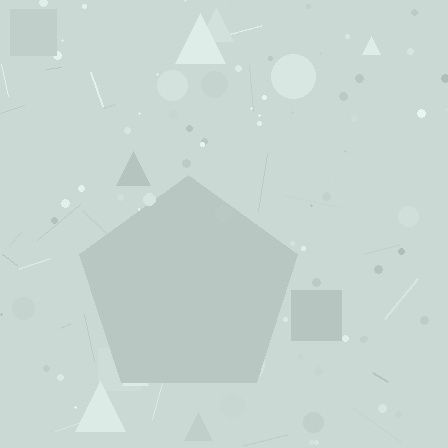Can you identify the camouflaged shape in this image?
The camouflaged shape is a pentagon.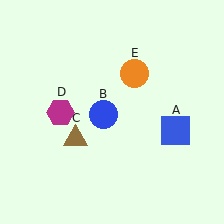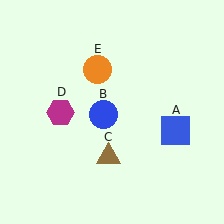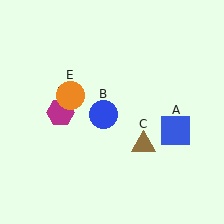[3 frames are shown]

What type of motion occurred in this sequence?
The brown triangle (object C), orange circle (object E) rotated counterclockwise around the center of the scene.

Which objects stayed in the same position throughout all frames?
Blue square (object A) and blue circle (object B) and magenta hexagon (object D) remained stationary.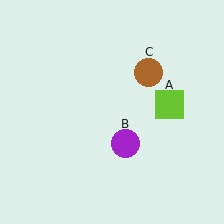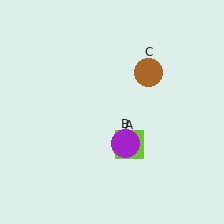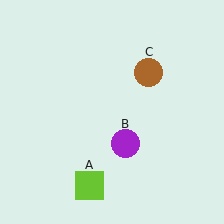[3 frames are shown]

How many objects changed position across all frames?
1 object changed position: lime square (object A).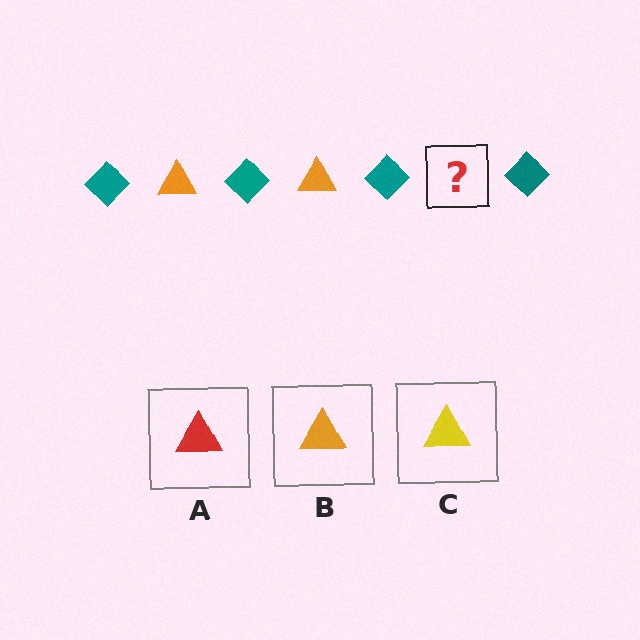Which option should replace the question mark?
Option B.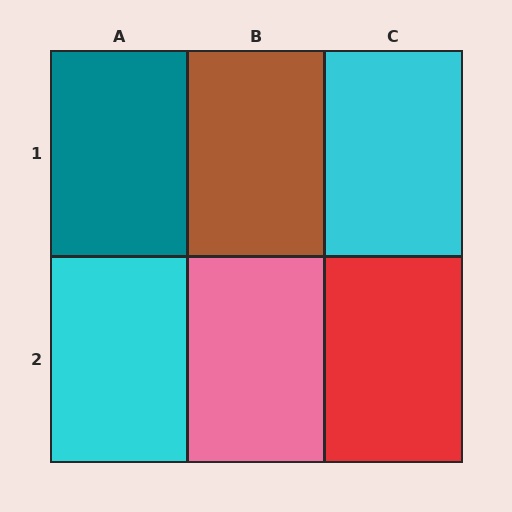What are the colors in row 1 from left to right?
Teal, brown, cyan.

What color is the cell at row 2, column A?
Cyan.